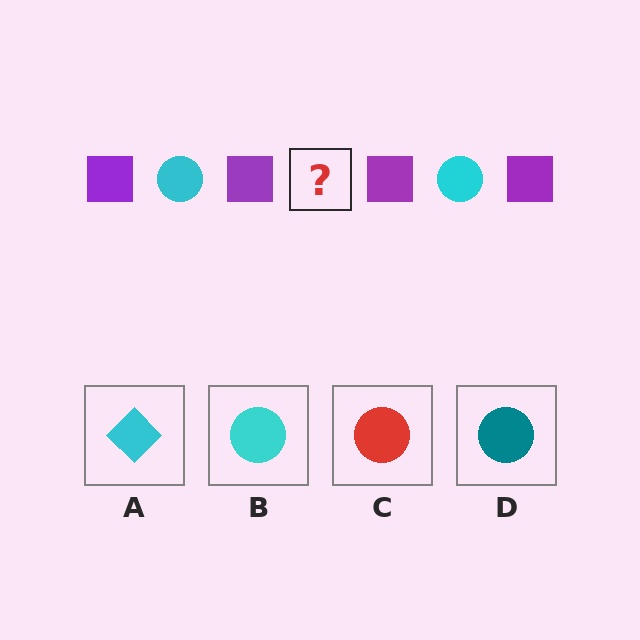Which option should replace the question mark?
Option B.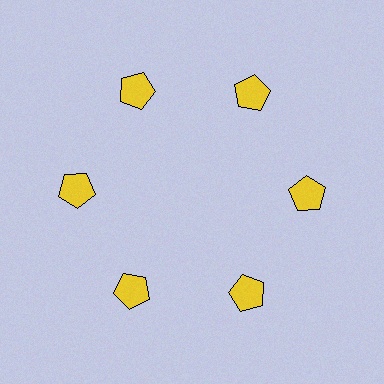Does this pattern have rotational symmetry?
Yes, this pattern has 6-fold rotational symmetry. It looks the same after rotating 60 degrees around the center.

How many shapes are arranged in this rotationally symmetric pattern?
There are 6 shapes, arranged in 6 groups of 1.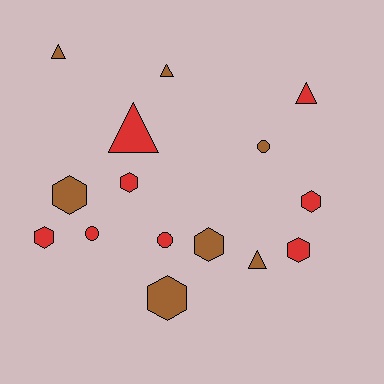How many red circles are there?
There are 2 red circles.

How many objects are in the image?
There are 15 objects.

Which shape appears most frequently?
Hexagon, with 7 objects.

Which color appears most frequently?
Red, with 8 objects.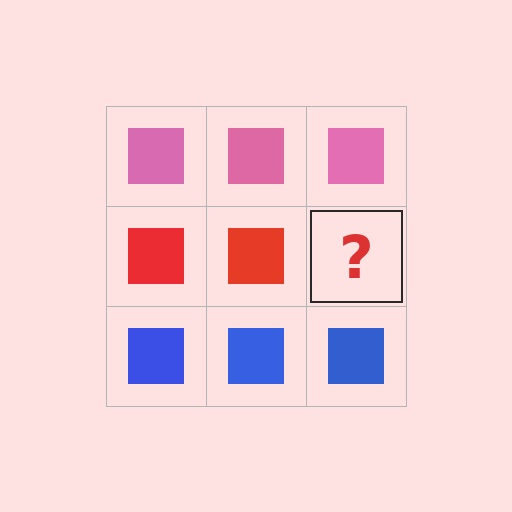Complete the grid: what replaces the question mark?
The question mark should be replaced with a red square.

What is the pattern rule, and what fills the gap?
The rule is that each row has a consistent color. The gap should be filled with a red square.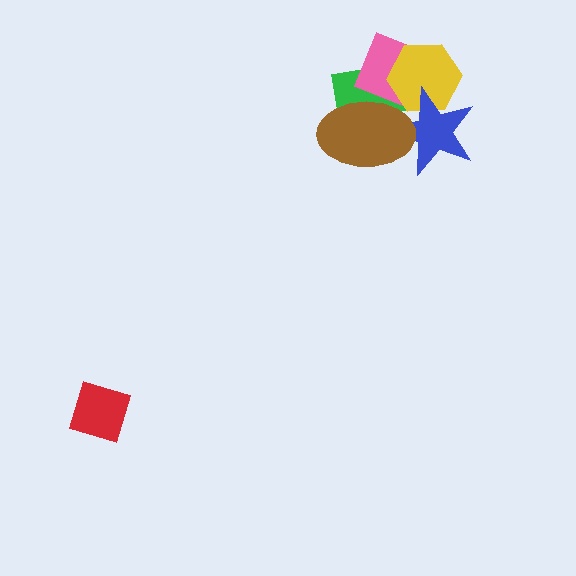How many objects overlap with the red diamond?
0 objects overlap with the red diamond.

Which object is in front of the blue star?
The brown ellipse is in front of the blue star.